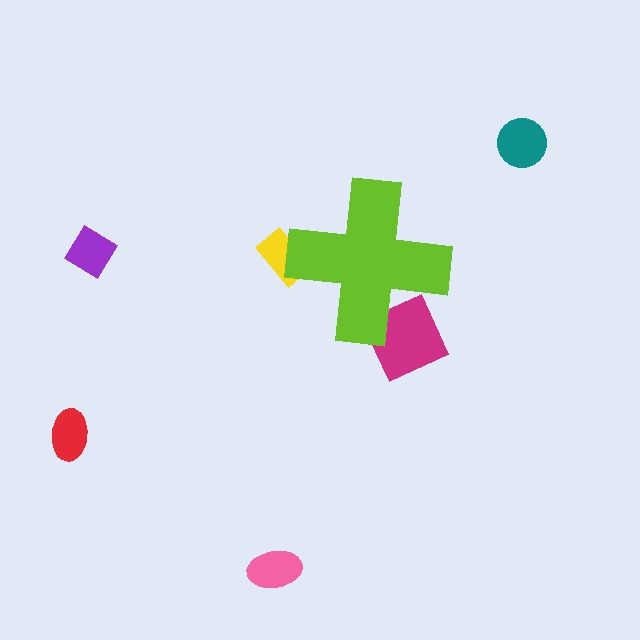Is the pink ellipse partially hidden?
No, the pink ellipse is fully visible.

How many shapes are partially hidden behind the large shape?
2 shapes are partially hidden.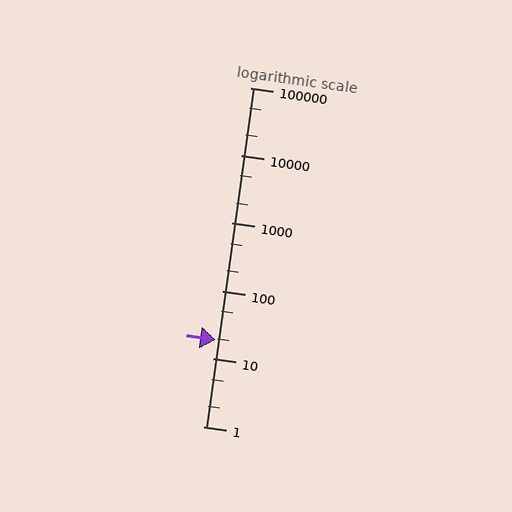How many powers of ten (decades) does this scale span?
The scale spans 5 decades, from 1 to 100000.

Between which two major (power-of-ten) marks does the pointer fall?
The pointer is between 10 and 100.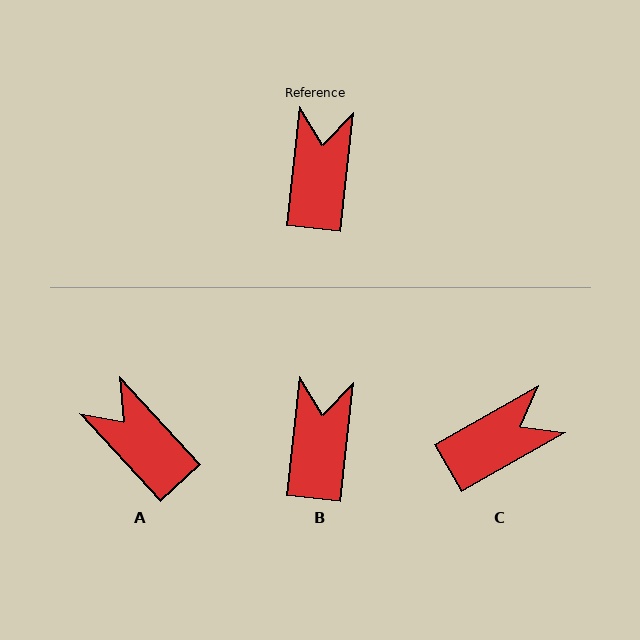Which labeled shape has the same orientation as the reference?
B.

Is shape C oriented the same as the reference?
No, it is off by about 55 degrees.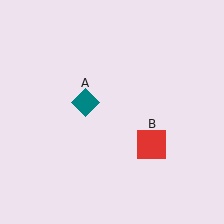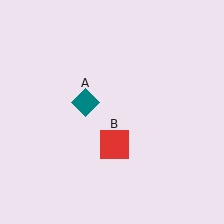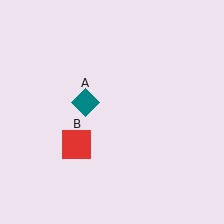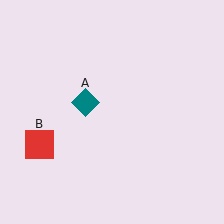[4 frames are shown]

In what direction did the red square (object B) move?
The red square (object B) moved left.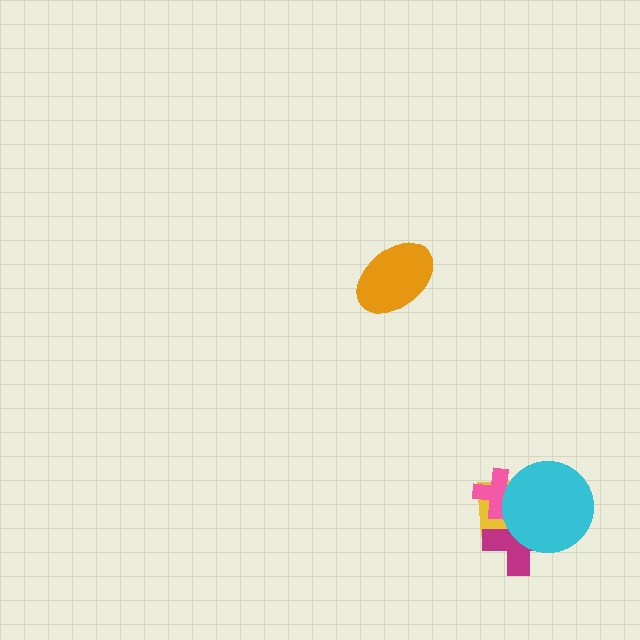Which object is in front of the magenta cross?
The cyan circle is in front of the magenta cross.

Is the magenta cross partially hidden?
Yes, it is partially covered by another shape.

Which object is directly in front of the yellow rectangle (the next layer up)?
The pink cross is directly in front of the yellow rectangle.